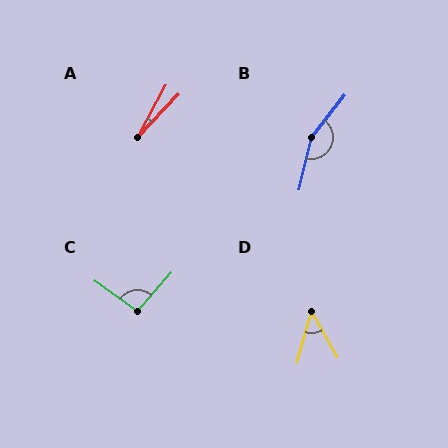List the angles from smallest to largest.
A (16°), D (45°), C (95°), B (155°).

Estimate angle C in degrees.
Approximately 95 degrees.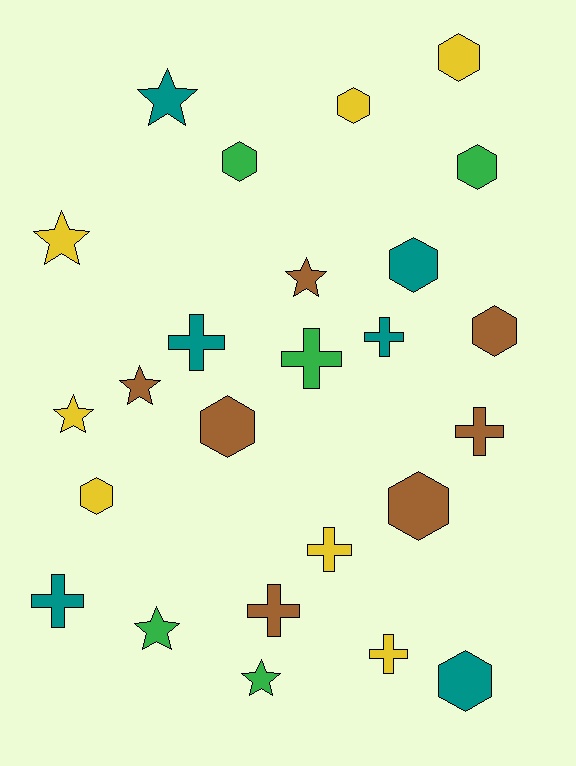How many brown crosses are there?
There are 2 brown crosses.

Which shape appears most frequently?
Hexagon, with 10 objects.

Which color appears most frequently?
Yellow, with 7 objects.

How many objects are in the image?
There are 25 objects.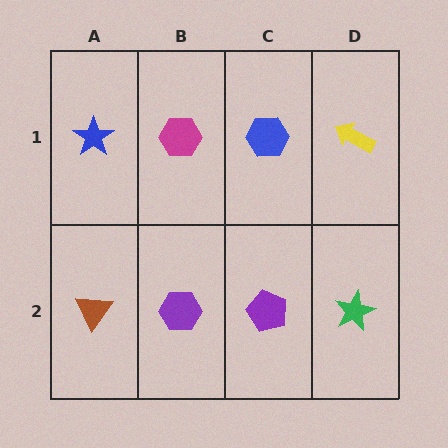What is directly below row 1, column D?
A green star.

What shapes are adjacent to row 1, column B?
A purple hexagon (row 2, column B), a blue star (row 1, column A), a blue hexagon (row 1, column C).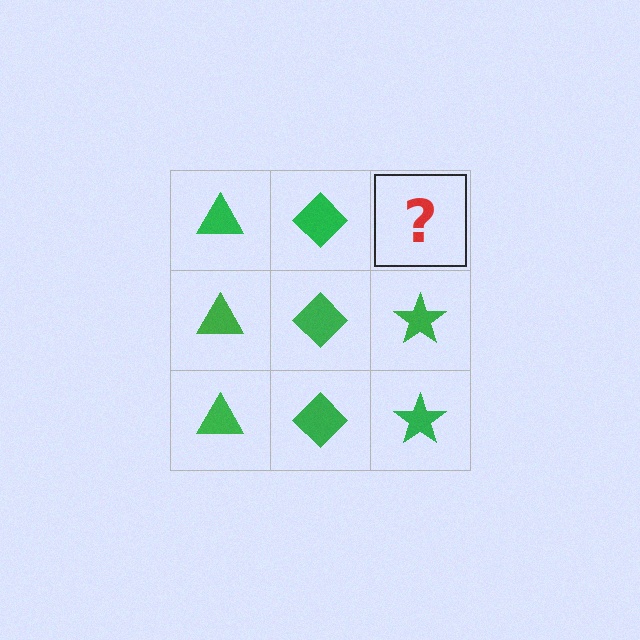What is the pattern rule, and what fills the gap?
The rule is that each column has a consistent shape. The gap should be filled with a green star.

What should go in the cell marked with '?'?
The missing cell should contain a green star.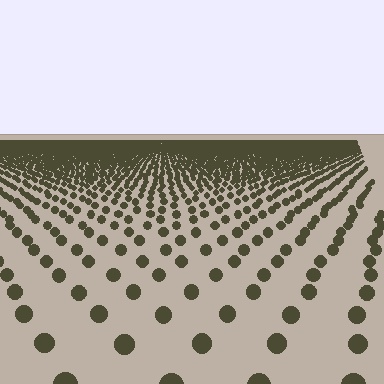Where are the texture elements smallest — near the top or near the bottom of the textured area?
Near the top.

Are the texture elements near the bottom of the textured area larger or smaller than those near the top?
Larger. Near the bottom, elements are closer to the viewer and appear at a bigger on-screen size.